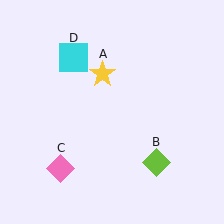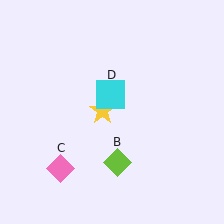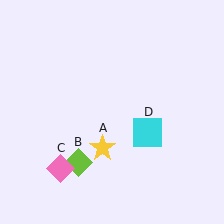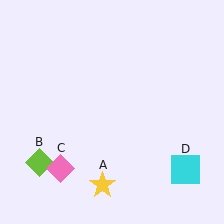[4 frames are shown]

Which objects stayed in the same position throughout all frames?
Pink diamond (object C) remained stationary.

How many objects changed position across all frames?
3 objects changed position: yellow star (object A), lime diamond (object B), cyan square (object D).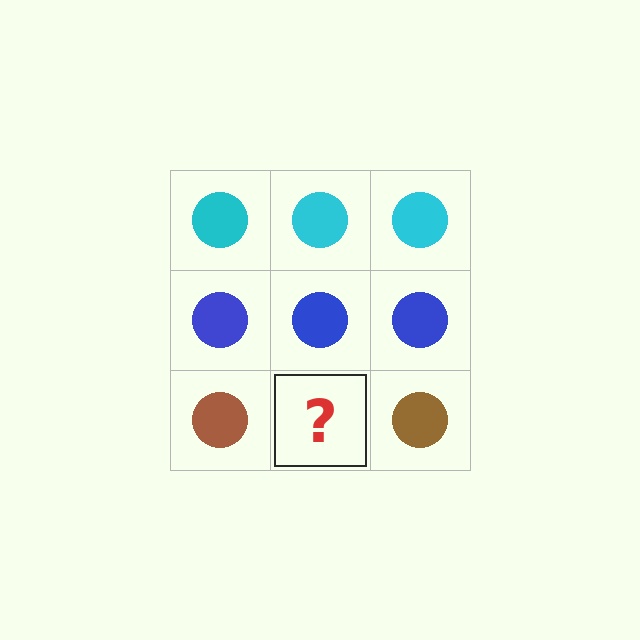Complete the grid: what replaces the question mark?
The question mark should be replaced with a brown circle.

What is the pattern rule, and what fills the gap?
The rule is that each row has a consistent color. The gap should be filled with a brown circle.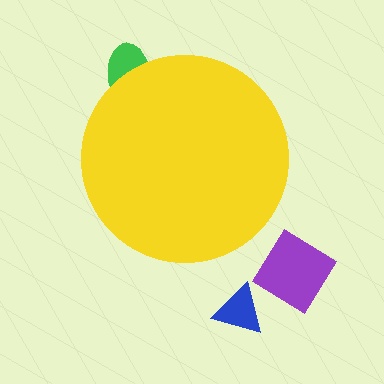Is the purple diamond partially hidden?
No, the purple diamond is fully visible.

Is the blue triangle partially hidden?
No, the blue triangle is fully visible.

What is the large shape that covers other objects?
A yellow circle.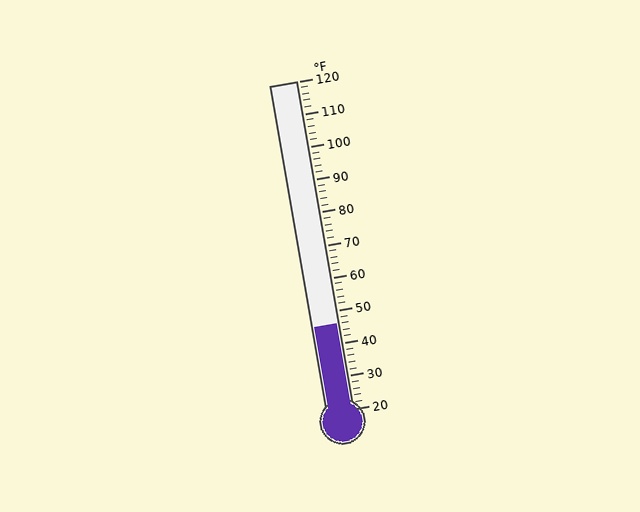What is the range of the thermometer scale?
The thermometer scale ranges from 20°F to 120°F.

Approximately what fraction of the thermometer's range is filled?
The thermometer is filled to approximately 25% of its range.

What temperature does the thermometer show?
The thermometer shows approximately 46°F.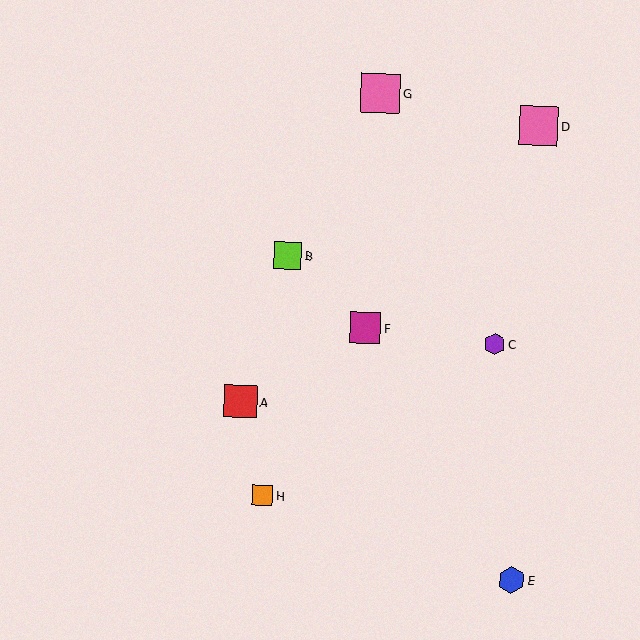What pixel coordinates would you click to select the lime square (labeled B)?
Click at (288, 256) to select the lime square B.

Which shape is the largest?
The pink square (labeled G) is the largest.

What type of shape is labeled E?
Shape E is a blue hexagon.